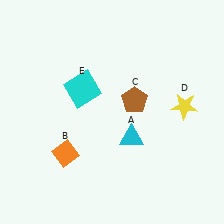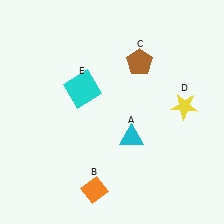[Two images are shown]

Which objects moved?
The objects that moved are: the orange diamond (B), the brown pentagon (C).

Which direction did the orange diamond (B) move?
The orange diamond (B) moved down.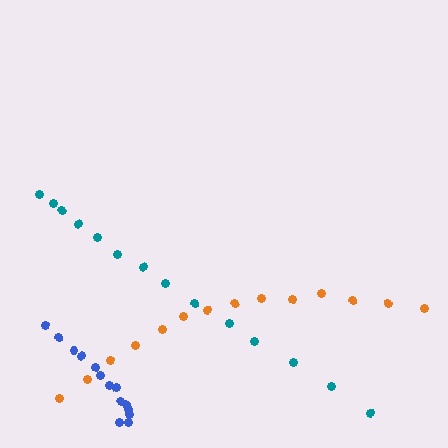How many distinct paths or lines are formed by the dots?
There are 3 distinct paths.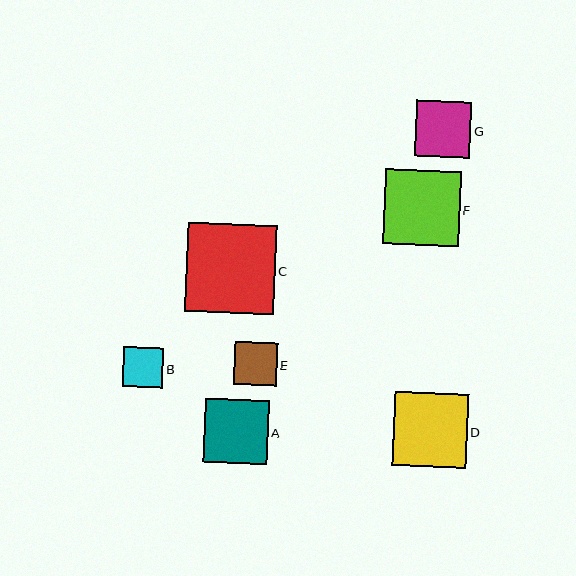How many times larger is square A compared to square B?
Square A is approximately 1.6 times the size of square B.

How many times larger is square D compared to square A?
Square D is approximately 1.1 times the size of square A.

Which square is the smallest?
Square B is the smallest with a size of approximately 40 pixels.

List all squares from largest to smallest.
From largest to smallest: C, F, D, A, G, E, B.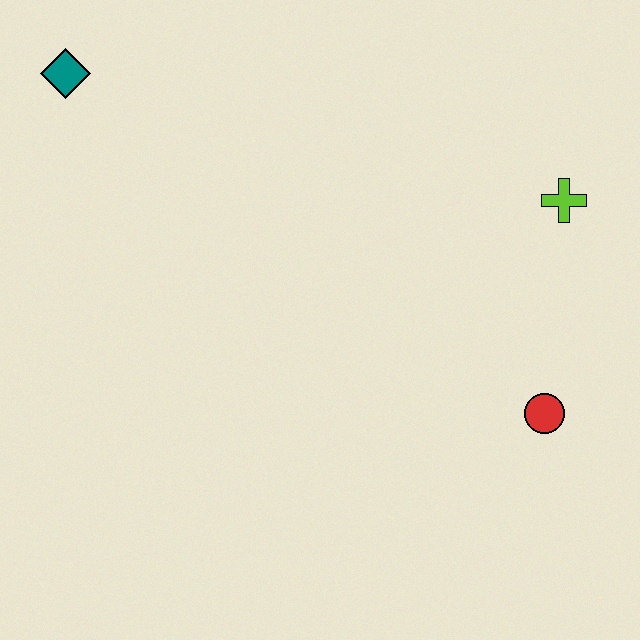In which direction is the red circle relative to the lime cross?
The red circle is below the lime cross.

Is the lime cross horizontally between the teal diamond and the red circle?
No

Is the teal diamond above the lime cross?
Yes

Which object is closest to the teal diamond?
The lime cross is closest to the teal diamond.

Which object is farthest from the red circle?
The teal diamond is farthest from the red circle.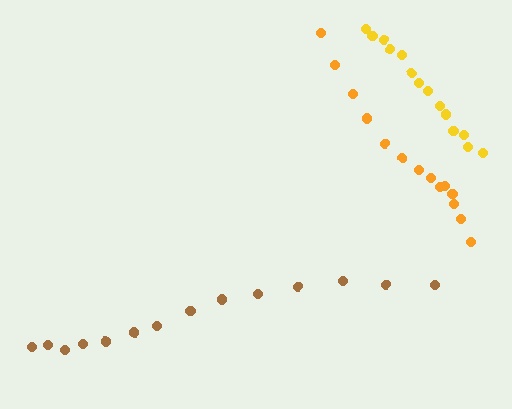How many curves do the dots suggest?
There are 3 distinct paths.